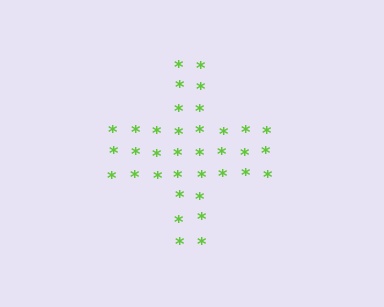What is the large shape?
The large shape is a cross.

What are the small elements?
The small elements are asterisks.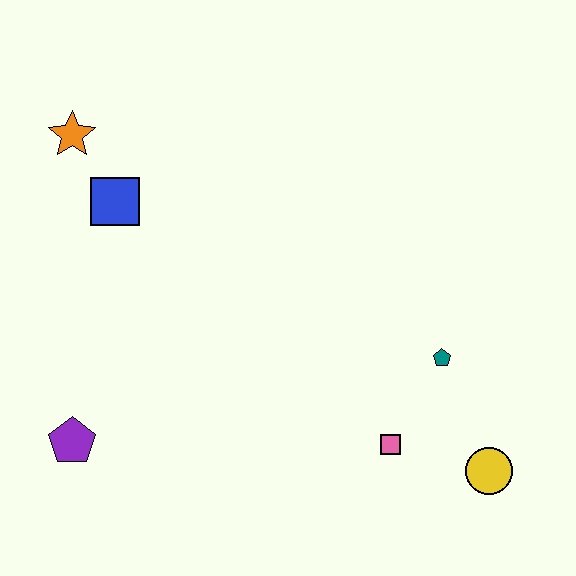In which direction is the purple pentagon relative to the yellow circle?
The purple pentagon is to the left of the yellow circle.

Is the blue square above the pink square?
Yes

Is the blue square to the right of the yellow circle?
No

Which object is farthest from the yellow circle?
The orange star is farthest from the yellow circle.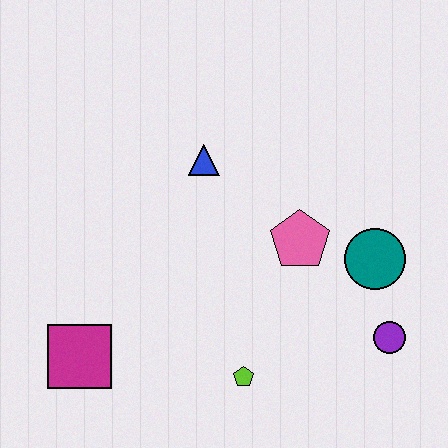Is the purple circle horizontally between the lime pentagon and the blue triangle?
No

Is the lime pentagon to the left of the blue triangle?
No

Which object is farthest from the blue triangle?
The purple circle is farthest from the blue triangle.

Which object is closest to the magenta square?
The lime pentagon is closest to the magenta square.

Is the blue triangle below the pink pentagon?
No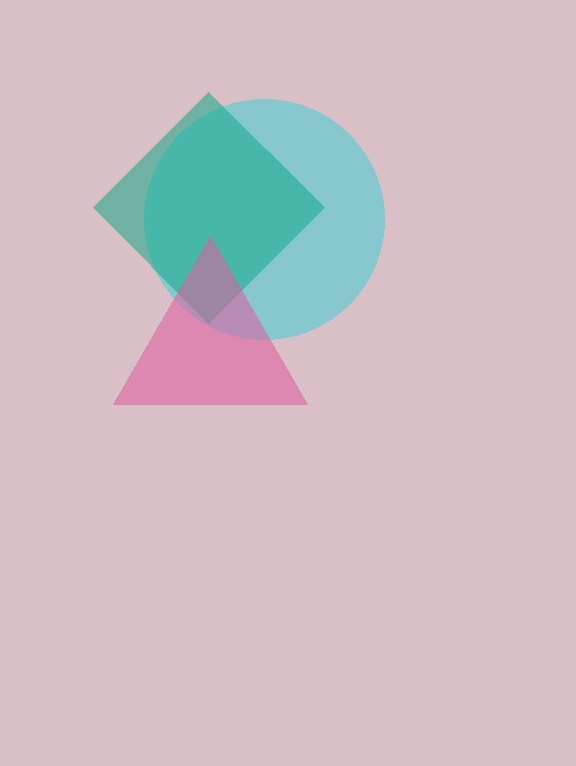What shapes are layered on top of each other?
The layered shapes are: a cyan circle, a teal diamond, a pink triangle.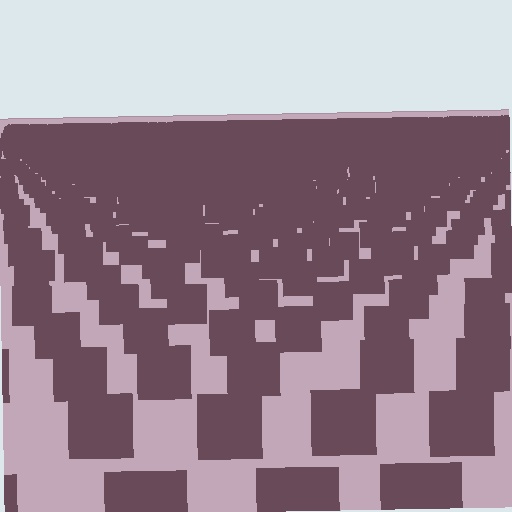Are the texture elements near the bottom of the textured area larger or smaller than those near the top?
Larger. Near the bottom, elements are closer to the viewer and appear at a bigger on-screen size.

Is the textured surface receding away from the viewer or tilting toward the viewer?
The surface is receding away from the viewer. Texture elements get smaller and denser toward the top.